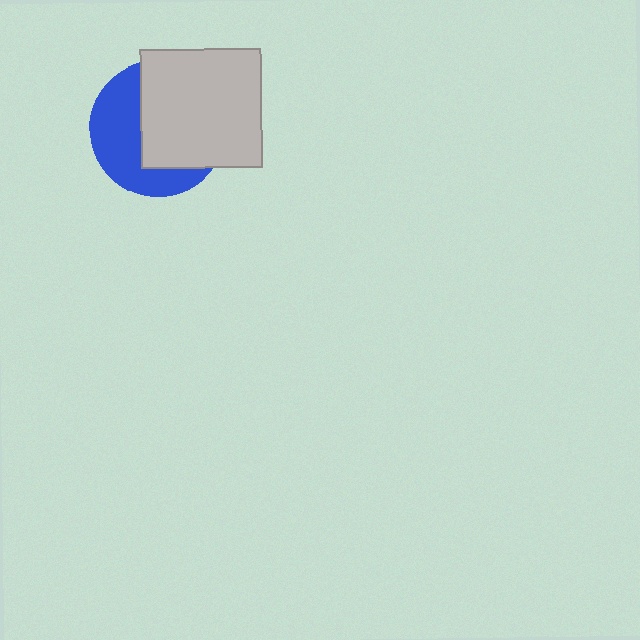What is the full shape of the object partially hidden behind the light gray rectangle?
The partially hidden object is a blue circle.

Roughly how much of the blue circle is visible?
A small part of it is visible (roughly 45%).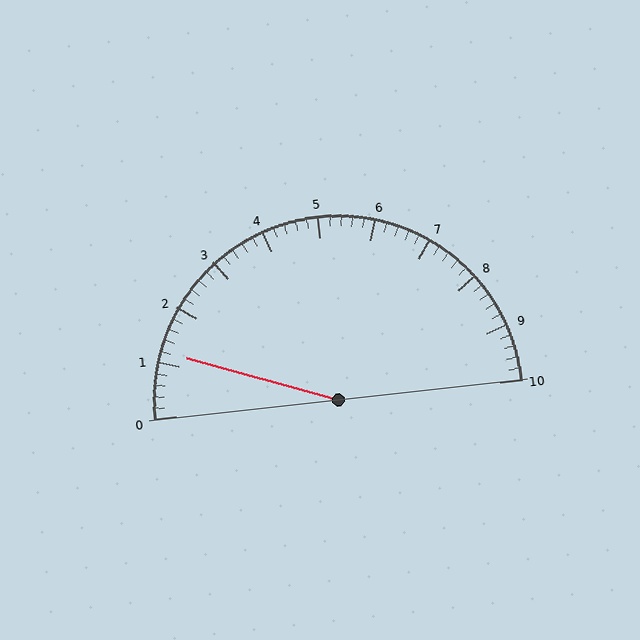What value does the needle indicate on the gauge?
The needle indicates approximately 1.2.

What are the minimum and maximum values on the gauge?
The gauge ranges from 0 to 10.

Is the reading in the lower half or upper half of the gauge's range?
The reading is in the lower half of the range (0 to 10).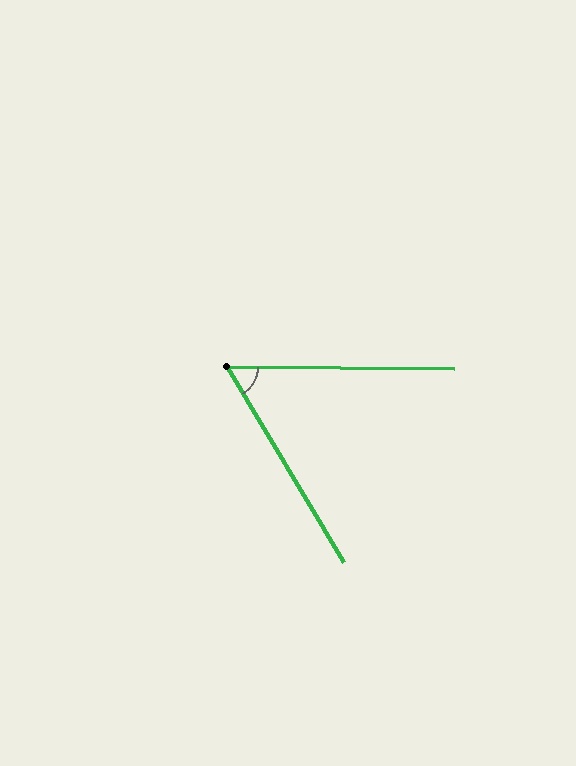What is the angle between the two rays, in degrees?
Approximately 59 degrees.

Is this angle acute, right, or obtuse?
It is acute.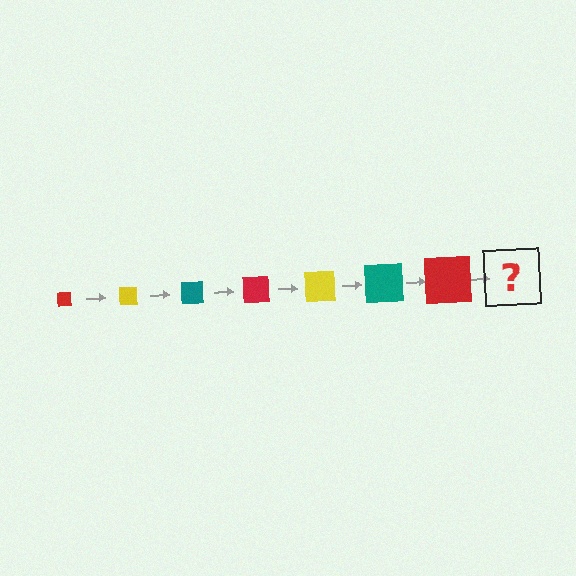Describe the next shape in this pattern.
It should be a yellow square, larger than the previous one.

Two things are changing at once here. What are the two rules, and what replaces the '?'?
The two rules are that the square grows larger each step and the color cycles through red, yellow, and teal. The '?' should be a yellow square, larger than the previous one.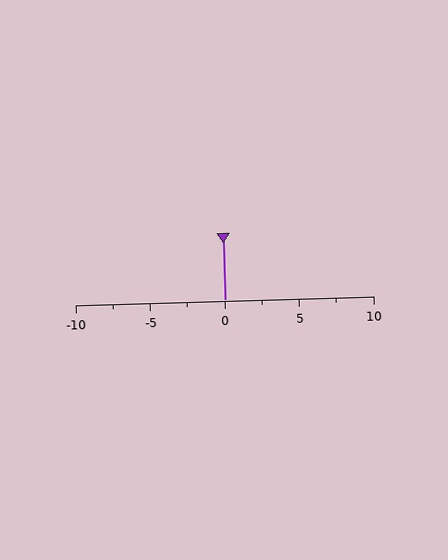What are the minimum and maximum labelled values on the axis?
The axis runs from -10 to 10.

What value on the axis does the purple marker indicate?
The marker indicates approximately 0.